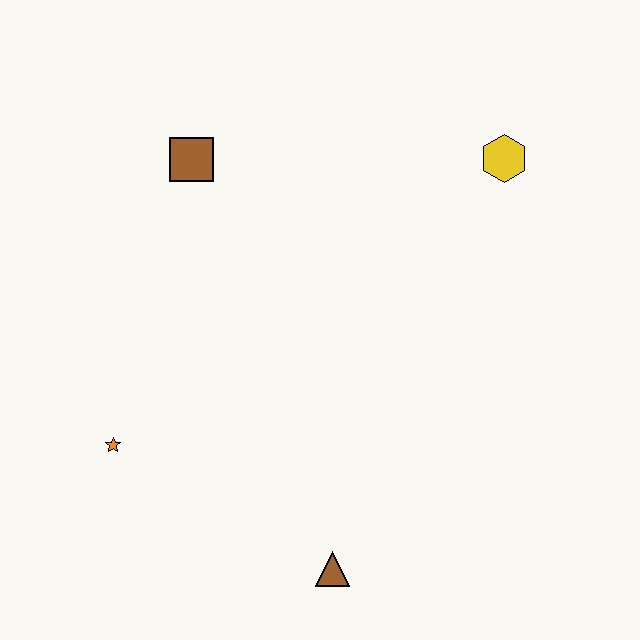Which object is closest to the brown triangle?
The orange star is closest to the brown triangle.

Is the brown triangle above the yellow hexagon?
No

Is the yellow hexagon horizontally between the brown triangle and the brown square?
No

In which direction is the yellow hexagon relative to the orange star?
The yellow hexagon is to the right of the orange star.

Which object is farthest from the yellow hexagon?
The orange star is farthest from the yellow hexagon.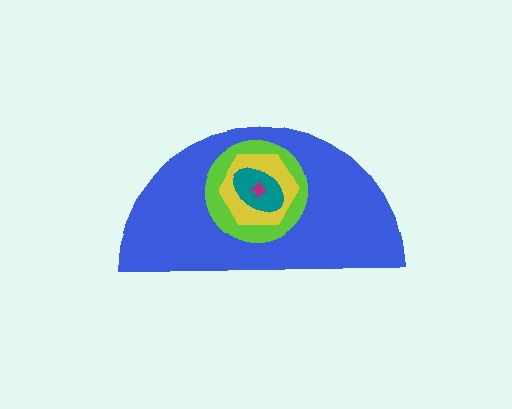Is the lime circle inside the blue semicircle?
Yes.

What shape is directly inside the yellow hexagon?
The teal ellipse.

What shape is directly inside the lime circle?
The yellow hexagon.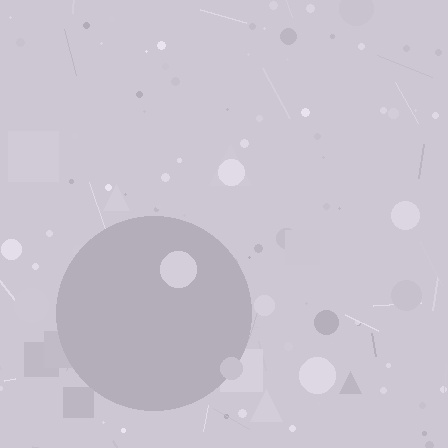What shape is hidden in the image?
A circle is hidden in the image.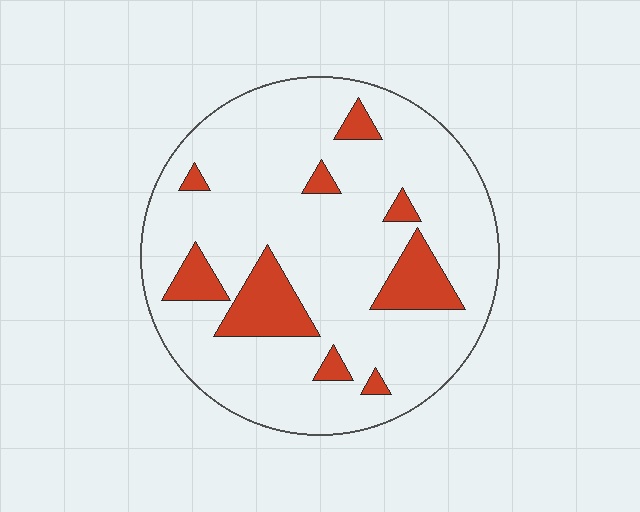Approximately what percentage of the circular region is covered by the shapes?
Approximately 15%.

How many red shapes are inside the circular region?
9.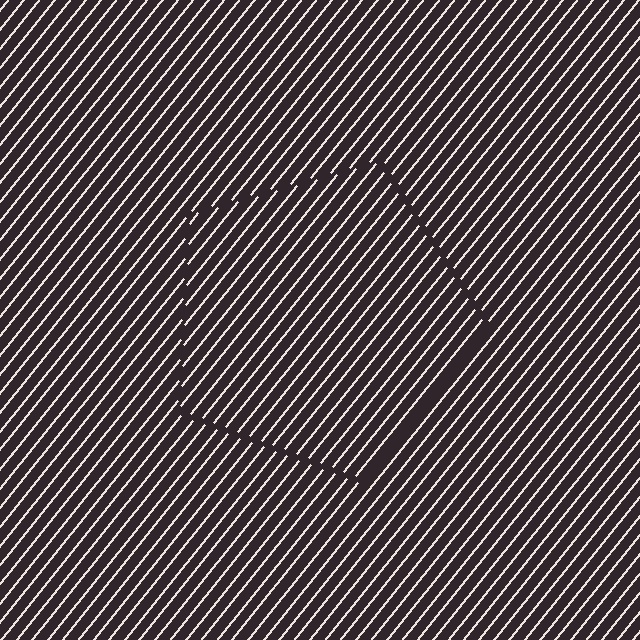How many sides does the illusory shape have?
5 sides — the line-ends trace a pentagon.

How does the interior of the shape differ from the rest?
The interior of the shape contains the same grating, shifted by half a period — the contour is defined by the phase discontinuity where line-ends from the inner and outer gratings abut.